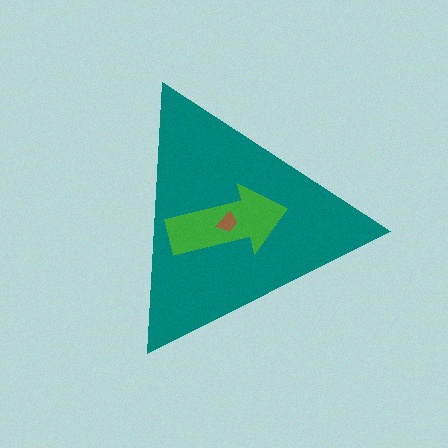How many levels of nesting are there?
3.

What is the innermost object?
The brown trapezoid.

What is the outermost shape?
The teal triangle.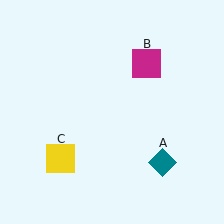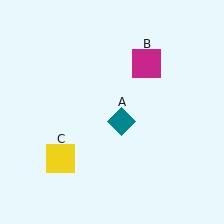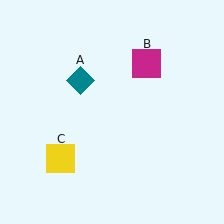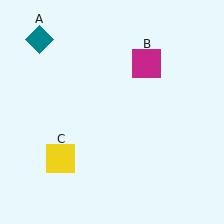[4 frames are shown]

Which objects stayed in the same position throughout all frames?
Magenta square (object B) and yellow square (object C) remained stationary.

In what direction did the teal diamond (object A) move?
The teal diamond (object A) moved up and to the left.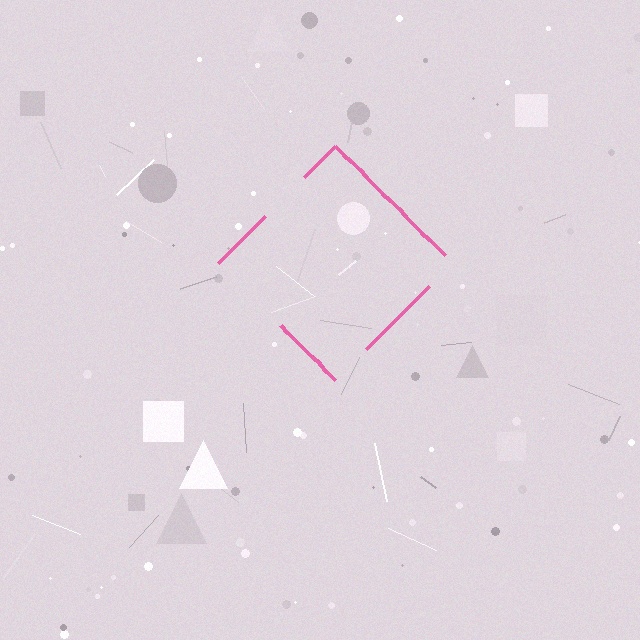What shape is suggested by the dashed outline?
The dashed outline suggests a diamond.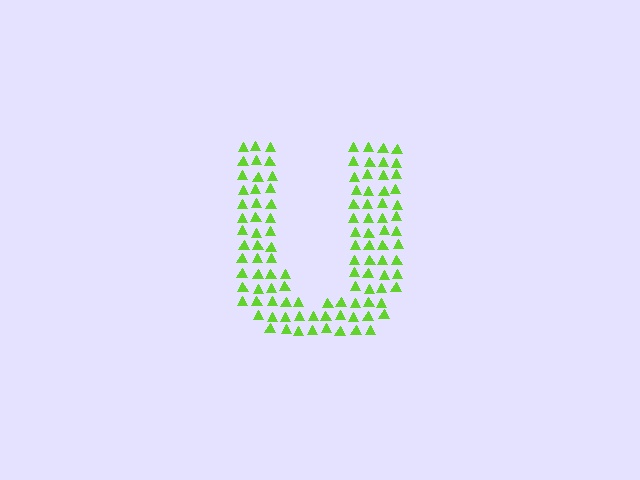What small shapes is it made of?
It is made of small triangles.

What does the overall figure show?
The overall figure shows the letter U.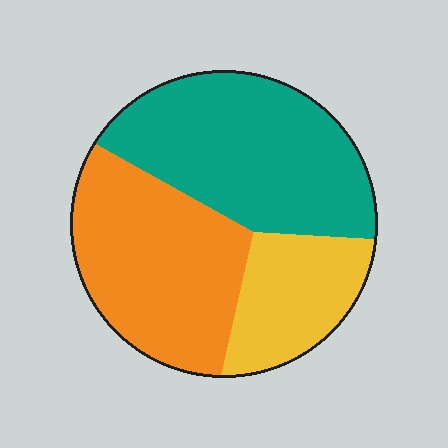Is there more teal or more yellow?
Teal.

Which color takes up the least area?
Yellow, at roughly 20%.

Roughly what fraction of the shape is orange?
Orange takes up about three eighths (3/8) of the shape.